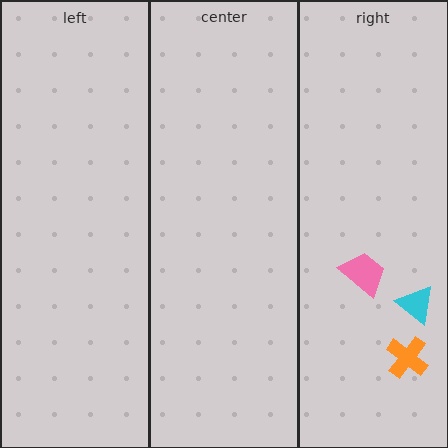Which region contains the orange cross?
The right region.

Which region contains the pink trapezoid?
The right region.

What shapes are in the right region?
The orange cross, the pink trapezoid, the cyan triangle.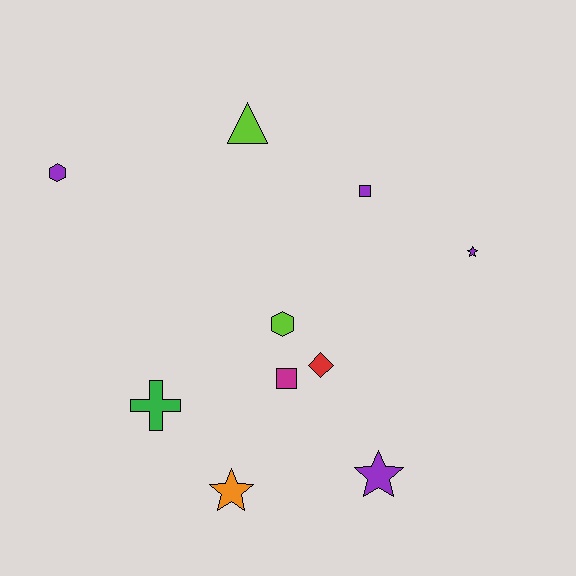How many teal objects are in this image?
There are no teal objects.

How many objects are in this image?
There are 10 objects.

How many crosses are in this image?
There is 1 cross.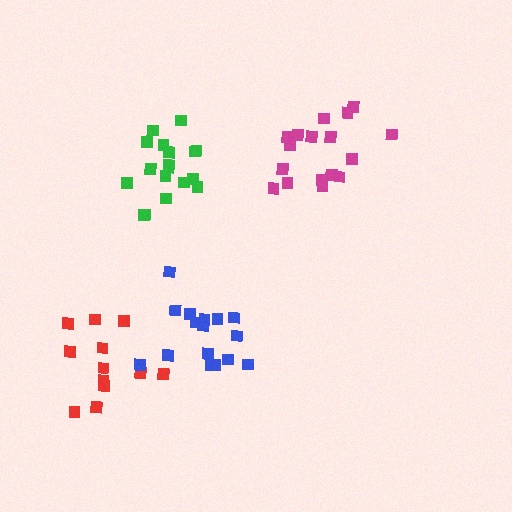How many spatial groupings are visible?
There are 4 spatial groupings.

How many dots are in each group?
Group 1: 12 dots, Group 2: 16 dots, Group 3: 17 dots, Group 4: 18 dots (63 total).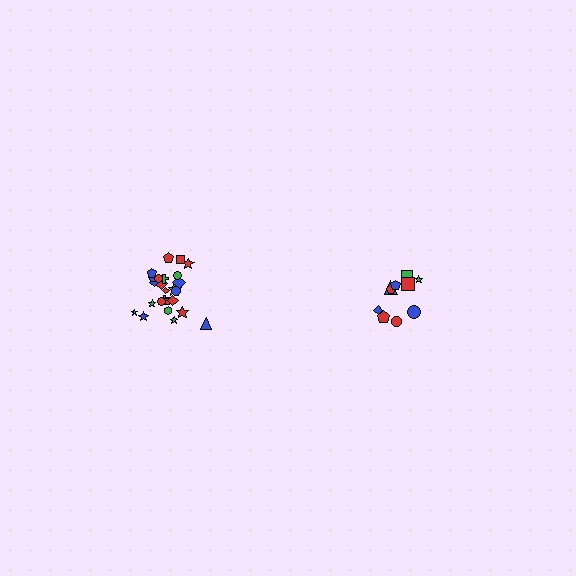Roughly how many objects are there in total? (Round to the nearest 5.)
Roughly 35 objects in total.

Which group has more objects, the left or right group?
The left group.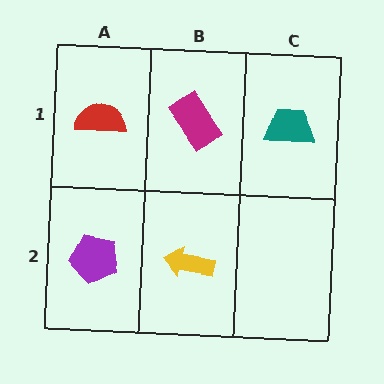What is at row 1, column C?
A teal trapezoid.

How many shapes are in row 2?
2 shapes.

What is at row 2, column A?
A purple pentagon.